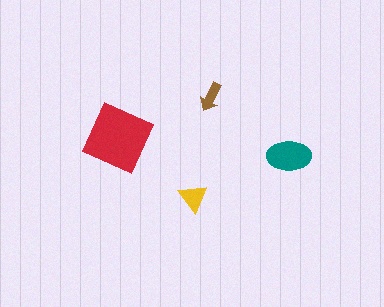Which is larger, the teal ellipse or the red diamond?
The red diamond.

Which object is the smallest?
The brown arrow.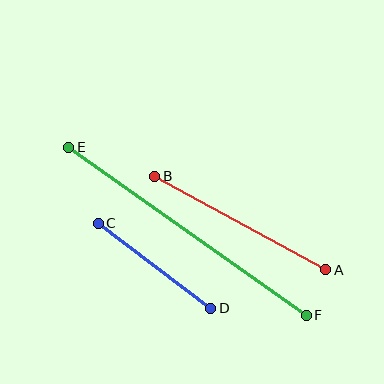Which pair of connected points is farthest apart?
Points E and F are farthest apart.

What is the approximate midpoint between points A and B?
The midpoint is at approximately (240, 223) pixels.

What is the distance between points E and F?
The distance is approximately 291 pixels.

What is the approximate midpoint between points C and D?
The midpoint is at approximately (154, 266) pixels.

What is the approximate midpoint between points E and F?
The midpoint is at approximately (187, 231) pixels.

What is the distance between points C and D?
The distance is approximately 141 pixels.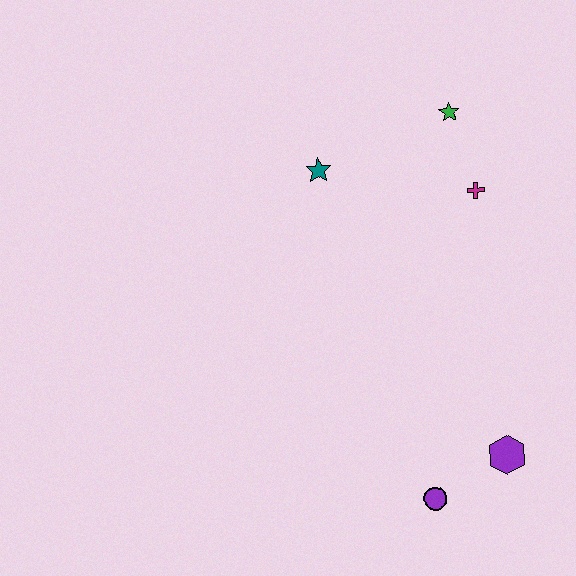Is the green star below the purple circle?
No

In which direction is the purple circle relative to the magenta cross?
The purple circle is below the magenta cross.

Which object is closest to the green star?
The magenta cross is closest to the green star.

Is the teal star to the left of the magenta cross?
Yes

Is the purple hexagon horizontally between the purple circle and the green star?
No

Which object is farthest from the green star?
The purple circle is farthest from the green star.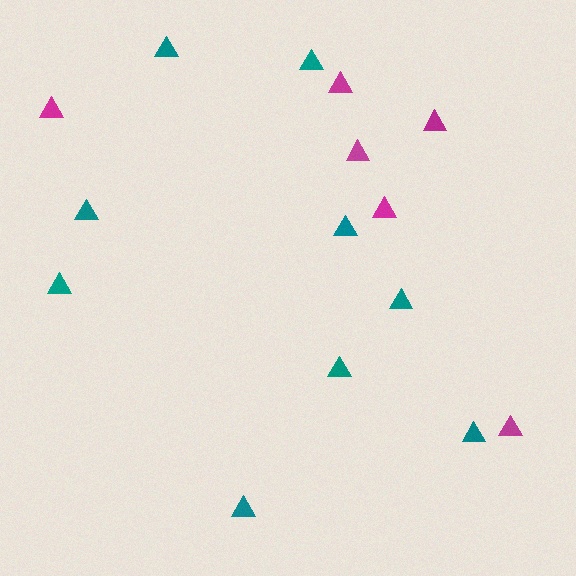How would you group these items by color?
There are 2 groups: one group of teal triangles (9) and one group of magenta triangles (6).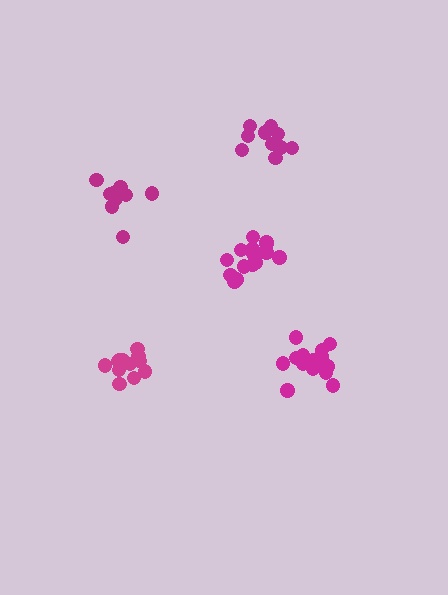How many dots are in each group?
Group 1: 10 dots, Group 2: 10 dots, Group 3: 16 dots, Group 4: 16 dots, Group 5: 13 dots (65 total).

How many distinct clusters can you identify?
There are 5 distinct clusters.